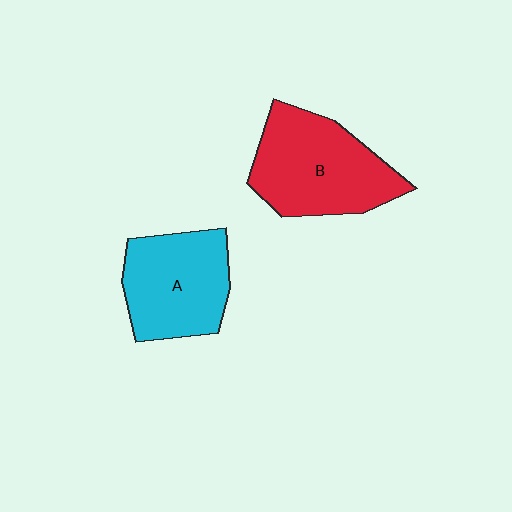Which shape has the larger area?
Shape B (red).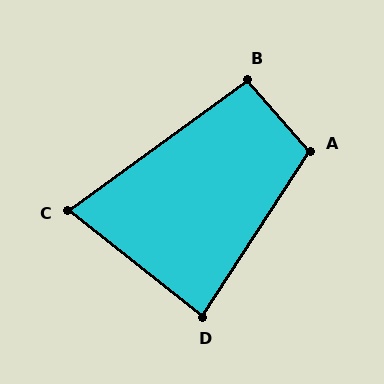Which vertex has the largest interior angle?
A, at approximately 106 degrees.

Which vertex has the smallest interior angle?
C, at approximately 74 degrees.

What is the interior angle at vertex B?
Approximately 95 degrees (obtuse).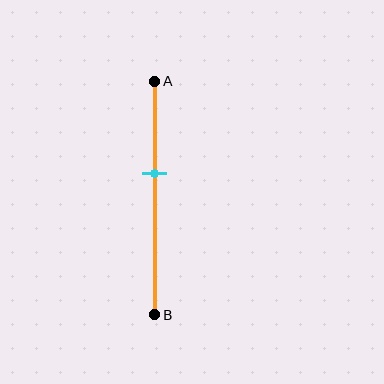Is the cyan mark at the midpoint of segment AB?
No, the mark is at about 40% from A, not at the 50% midpoint.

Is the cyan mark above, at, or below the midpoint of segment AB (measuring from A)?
The cyan mark is above the midpoint of segment AB.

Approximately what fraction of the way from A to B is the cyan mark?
The cyan mark is approximately 40% of the way from A to B.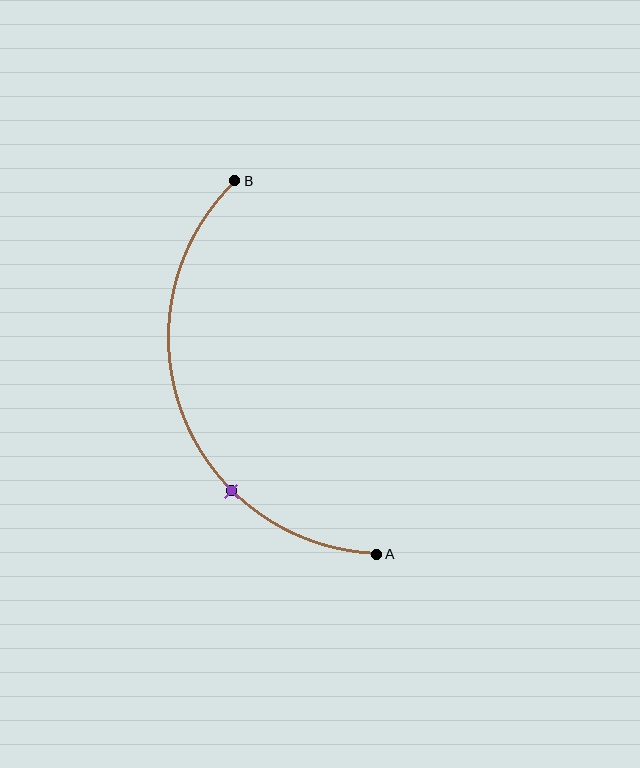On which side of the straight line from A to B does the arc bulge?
The arc bulges to the left of the straight line connecting A and B.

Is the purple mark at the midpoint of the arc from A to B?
No. The purple mark lies on the arc but is closer to endpoint A. The arc midpoint would be at the point on the curve equidistant along the arc from both A and B.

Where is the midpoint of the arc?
The arc midpoint is the point on the curve farthest from the straight line joining A and B. It sits to the left of that line.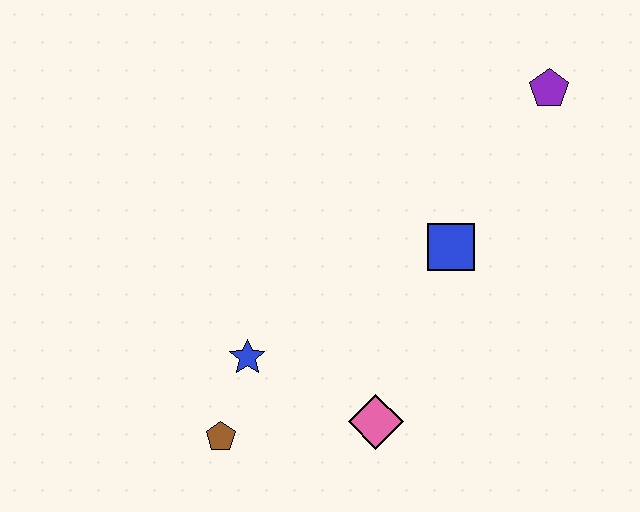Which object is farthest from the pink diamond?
The purple pentagon is farthest from the pink diamond.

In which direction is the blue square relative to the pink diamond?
The blue square is above the pink diamond.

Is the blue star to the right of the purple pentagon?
No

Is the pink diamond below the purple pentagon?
Yes